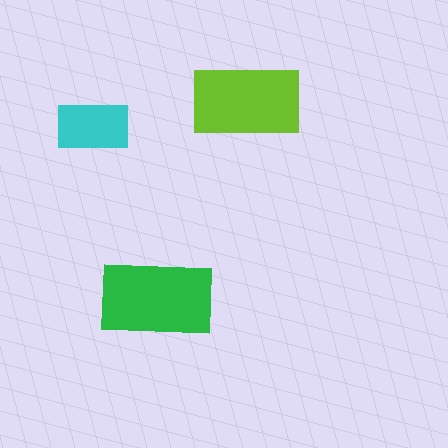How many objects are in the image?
There are 3 objects in the image.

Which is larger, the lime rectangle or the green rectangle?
The green one.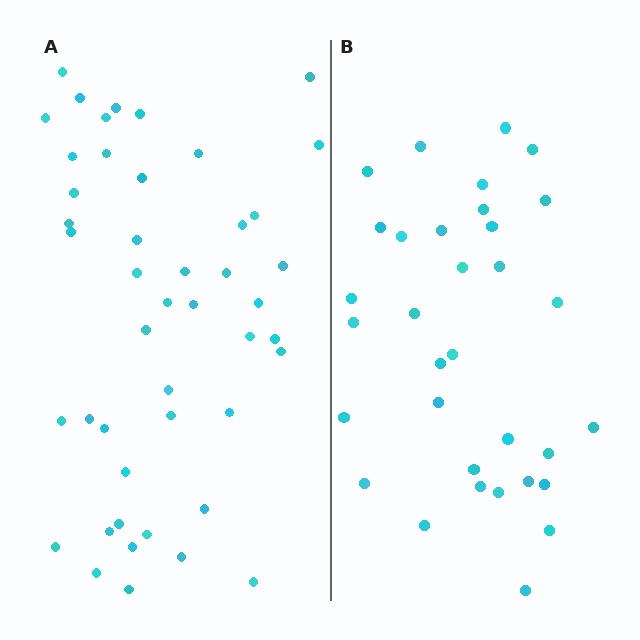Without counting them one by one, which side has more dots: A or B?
Region A (the left region) has more dots.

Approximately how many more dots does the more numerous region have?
Region A has approximately 15 more dots than region B.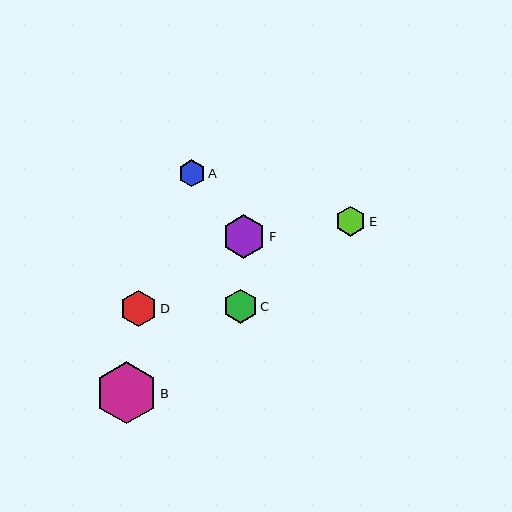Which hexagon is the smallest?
Hexagon A is the smallest with a size of approximately 27 pixels.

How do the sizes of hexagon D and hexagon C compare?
Hexagon D and hexagon C are approximately the same size.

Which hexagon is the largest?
Hexagon B is the largest with a size of approximately 62 pixels.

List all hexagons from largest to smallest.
From largest to smallest: B, F, D, C, E, A.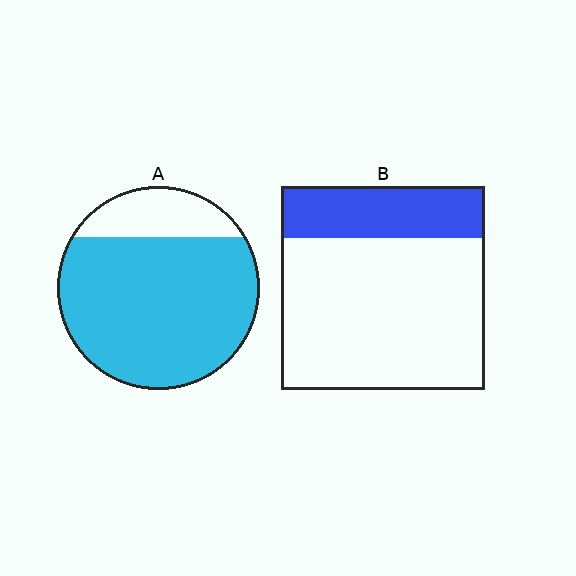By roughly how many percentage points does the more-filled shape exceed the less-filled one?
By roughly 55 percentage points (A over B).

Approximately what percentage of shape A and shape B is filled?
A is approximately 80% and B is approximately 25%.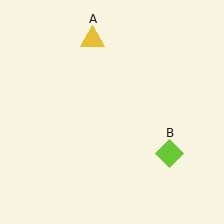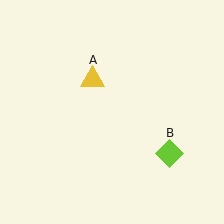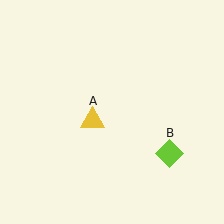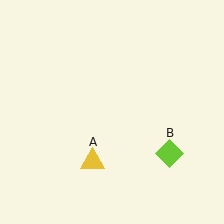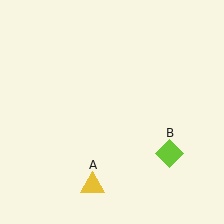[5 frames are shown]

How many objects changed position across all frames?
1 object changed position: yellow triangle (object A).